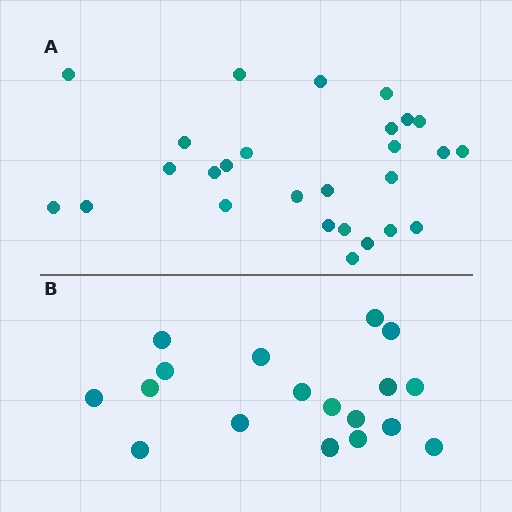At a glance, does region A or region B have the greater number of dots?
Region A (the top region) has more dots.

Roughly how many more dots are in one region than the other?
Region A has roughly 8 or so more dots than region B.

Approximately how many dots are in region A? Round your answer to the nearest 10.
About 30 dots. (The exact count is 27, which rounds to 30.)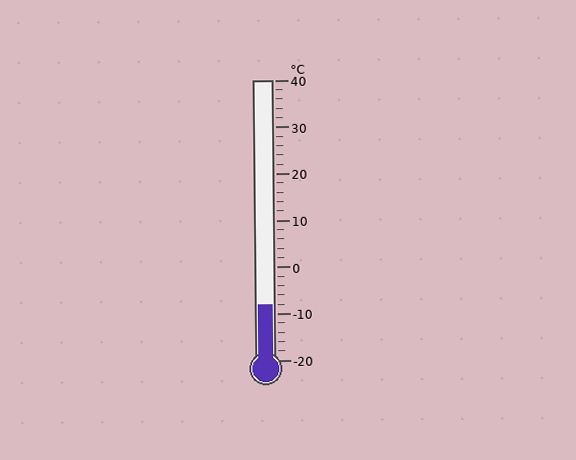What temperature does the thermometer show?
The thermometer shows approximately -8°C.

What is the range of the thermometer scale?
The thermometer scale ranges from -20°C to 40°C.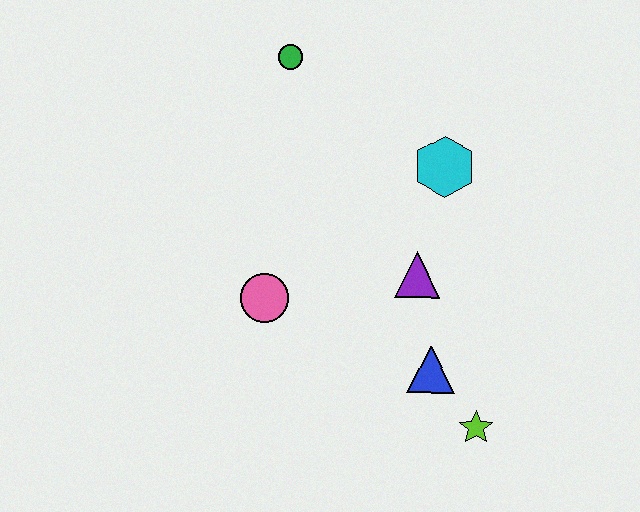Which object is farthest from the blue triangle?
The green circle is farthest from the blue triangle.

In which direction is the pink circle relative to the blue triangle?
The pink circle is to the left of the blue triangle.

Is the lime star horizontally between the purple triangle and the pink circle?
No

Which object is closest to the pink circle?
The purple triangle is closest to the pink circle.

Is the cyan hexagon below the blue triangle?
No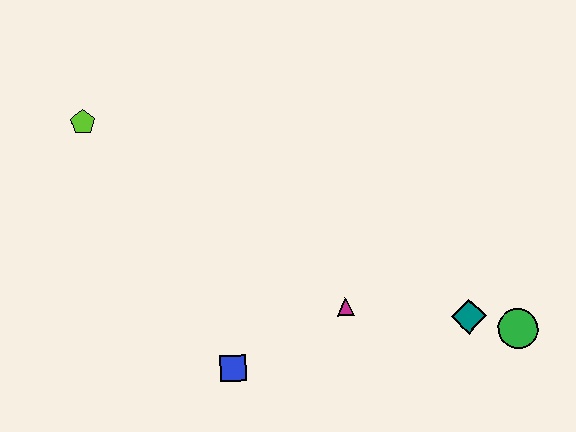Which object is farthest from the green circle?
The lime pentagon is farthest from the green circle.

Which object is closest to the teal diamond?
The green circle is closest to the teal diamond.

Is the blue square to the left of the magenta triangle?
Yes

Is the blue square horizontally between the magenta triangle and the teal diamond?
No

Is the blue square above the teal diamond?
No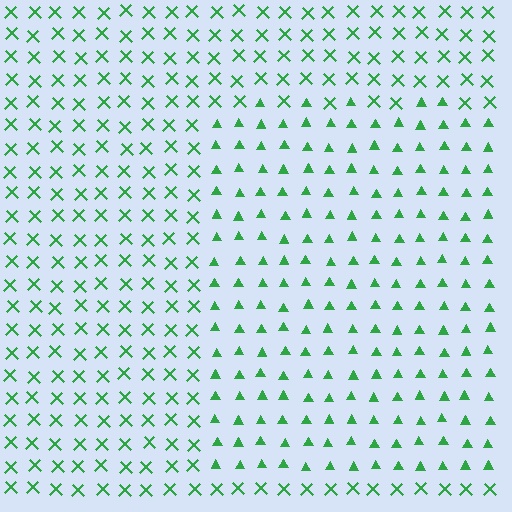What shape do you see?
I see a rectangle.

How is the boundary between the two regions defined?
The boundary is defined by a change in element shape: triangles inside vs. X marks outside. All elements share the same color and spacing.